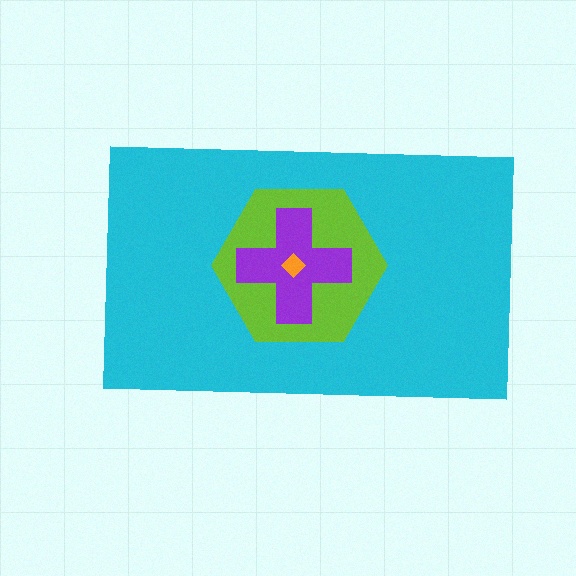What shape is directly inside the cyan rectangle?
The lime hexagon.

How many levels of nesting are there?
4.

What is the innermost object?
The orange diamond.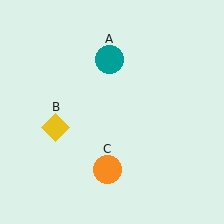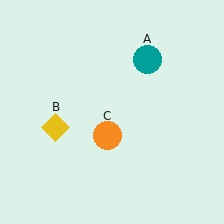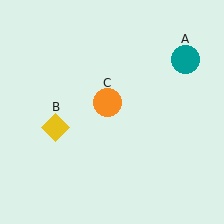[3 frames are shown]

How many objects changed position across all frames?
2 objects changed position: teal circle (object A), orange circle (object C).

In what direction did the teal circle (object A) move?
The teal circle (object A) moved right.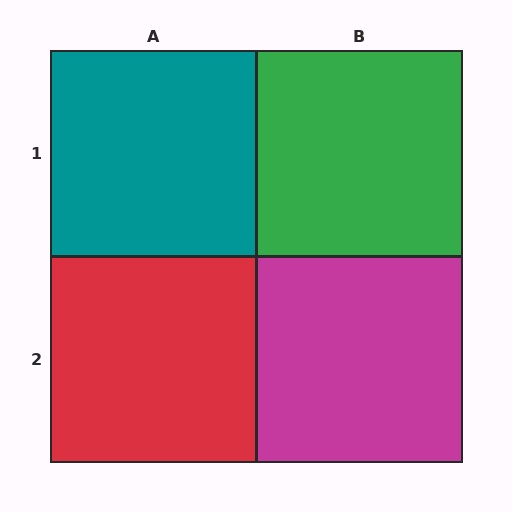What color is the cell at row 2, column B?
Magenta.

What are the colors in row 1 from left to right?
Teal, green.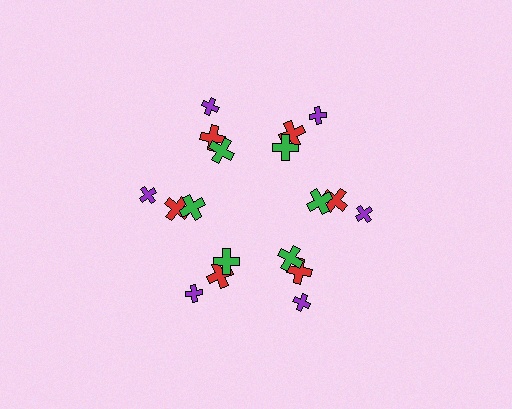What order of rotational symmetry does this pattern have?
This pattern has 6-fold rotational symmetry.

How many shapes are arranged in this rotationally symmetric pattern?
There are 18 shapes, arranged in 6 groups of 3.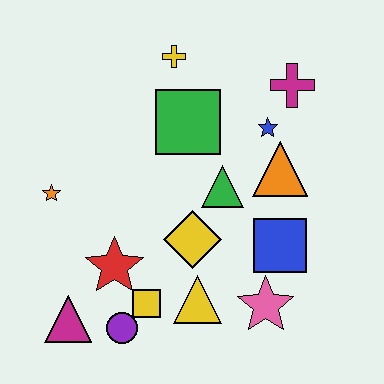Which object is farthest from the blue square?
The orange star is farthest from the blue square.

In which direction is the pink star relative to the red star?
The pink star is to the right of the red star.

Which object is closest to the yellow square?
The purple circle is closest to the yellow square.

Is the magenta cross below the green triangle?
No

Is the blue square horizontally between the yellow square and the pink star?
No